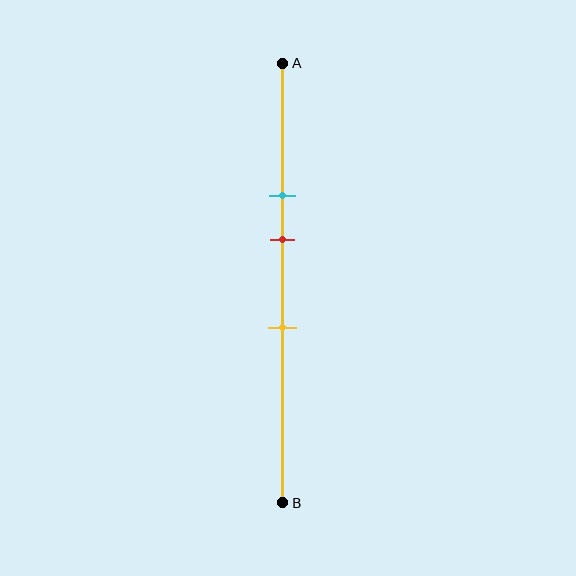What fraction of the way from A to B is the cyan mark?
The cyan mark is approximately 30% (0.3) of the way from A to B.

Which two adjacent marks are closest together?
The cyan and red marks are the closest adjacent pair.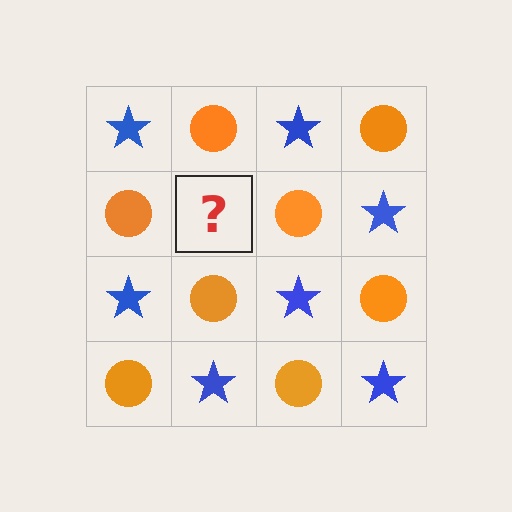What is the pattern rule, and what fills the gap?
The rule is that it alternates blue star and orange circle in a checkerboard pattern. The gap should be filled with a blue star.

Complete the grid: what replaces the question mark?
The question mark should be replaced with a blue star.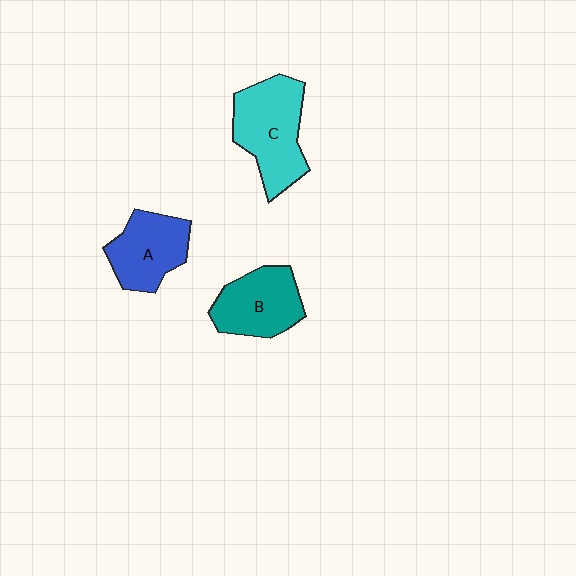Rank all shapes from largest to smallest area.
From largest to smallest: C (cyan), B (teal), A (blue).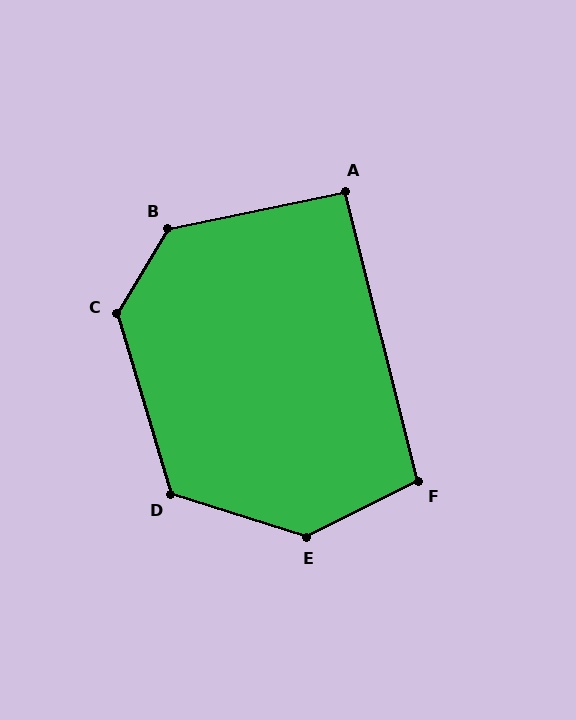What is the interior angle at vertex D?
Approximately 124 degrees (obtuse).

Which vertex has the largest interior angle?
E, at approximately 136 degrees.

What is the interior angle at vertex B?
Approximately 133 degrees (obtuse).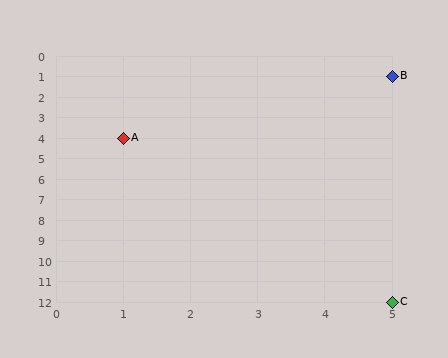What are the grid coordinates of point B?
Point B is at grid coordinates (5, 1).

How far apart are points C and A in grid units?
Points C and A are 4 columns and 8 rows apart (about 8.9 grid units diagonally).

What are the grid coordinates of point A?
Point A is at grid coordinates (1, 4).